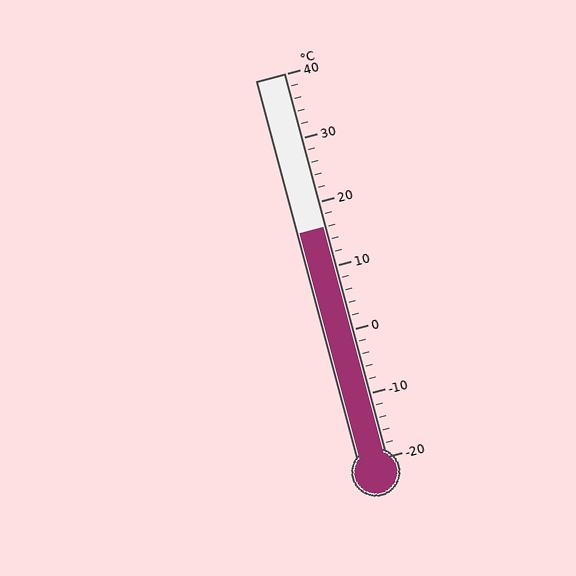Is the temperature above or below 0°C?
The temperature is above 0°C.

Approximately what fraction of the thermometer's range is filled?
The thermometer is filled to approximately 60% of its range.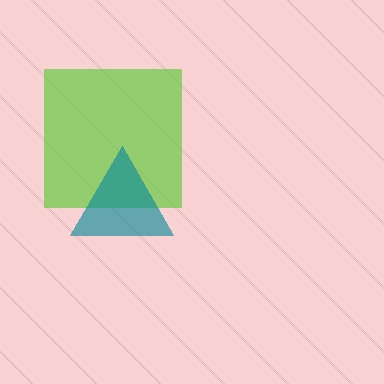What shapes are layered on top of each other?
The layered shapes are: a lime square, a teal triangle.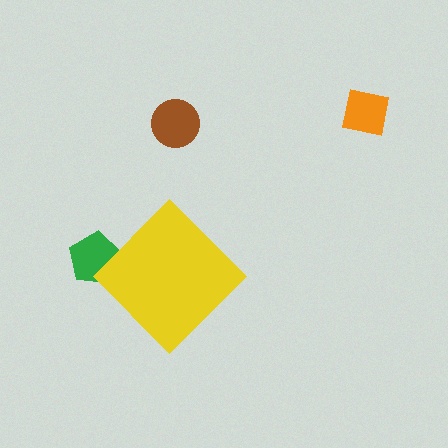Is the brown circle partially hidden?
No, the brown circle is fully visible.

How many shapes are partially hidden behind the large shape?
1 shape is partially hidden.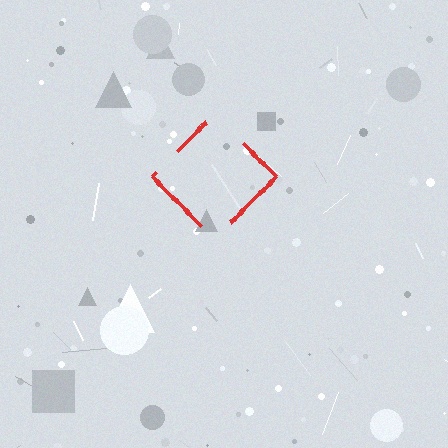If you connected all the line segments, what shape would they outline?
They would outline a diamond.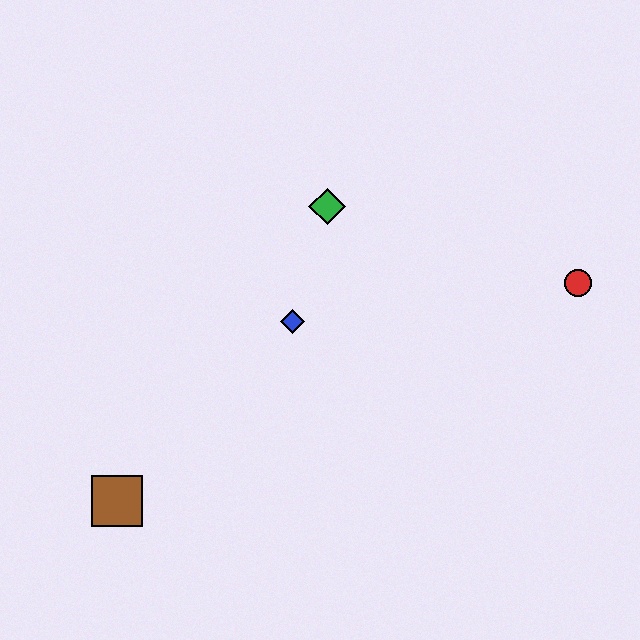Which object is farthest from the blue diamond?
The red circle is farthest from the blue diamond.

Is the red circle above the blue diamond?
Yes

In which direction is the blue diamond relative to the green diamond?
The blue diamond is below the green diamond.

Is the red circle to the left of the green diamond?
No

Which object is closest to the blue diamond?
The green diamond is closest to the blue diamond.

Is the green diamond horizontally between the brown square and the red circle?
Yes